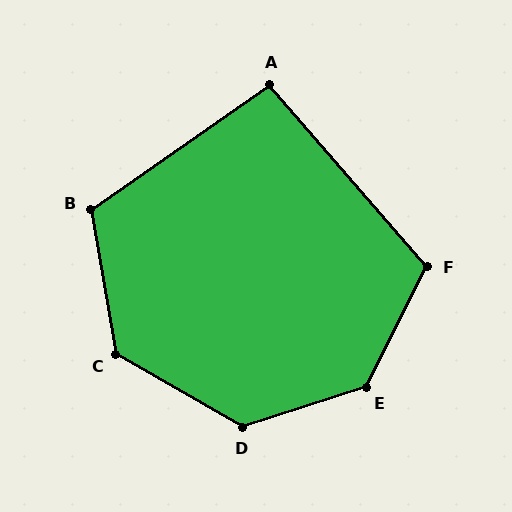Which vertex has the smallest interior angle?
A, at approximately 96 degrees.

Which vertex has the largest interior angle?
E, at approximately 135 degrees.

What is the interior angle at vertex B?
Approximately 115 degrees (obtuse).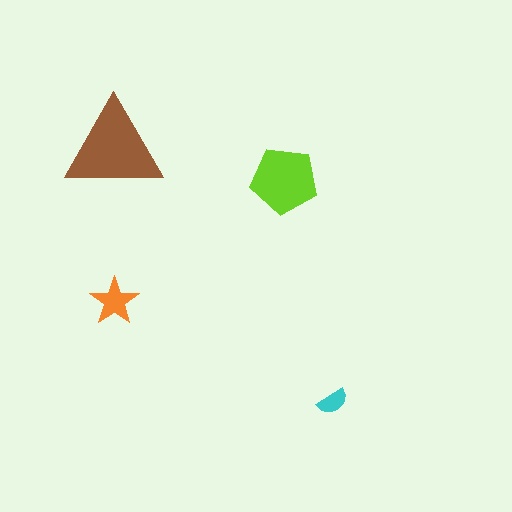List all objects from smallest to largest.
The cyan semicircle, the orange star, the lime pentagon, the brown triangle.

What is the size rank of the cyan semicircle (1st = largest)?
4th.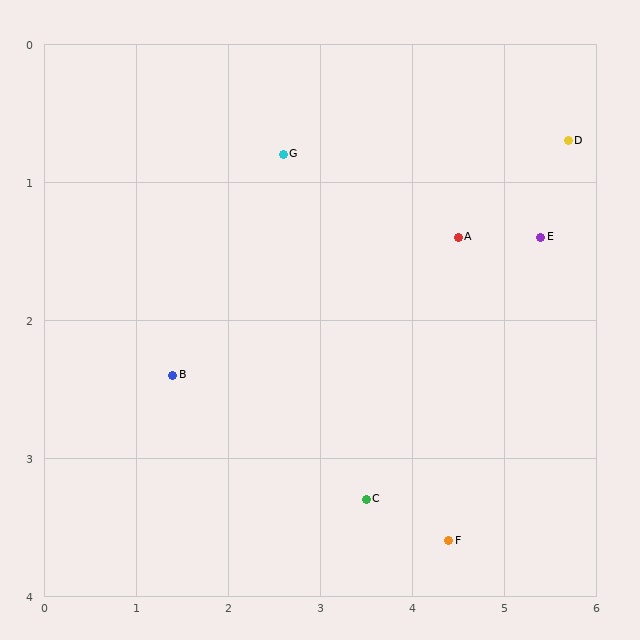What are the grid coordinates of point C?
Point C is at approximately (3.5, 3.3).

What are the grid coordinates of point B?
Point B is at approximately (1.4, 2.4).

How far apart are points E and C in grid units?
Points E and C are about 2.7 grid units apart.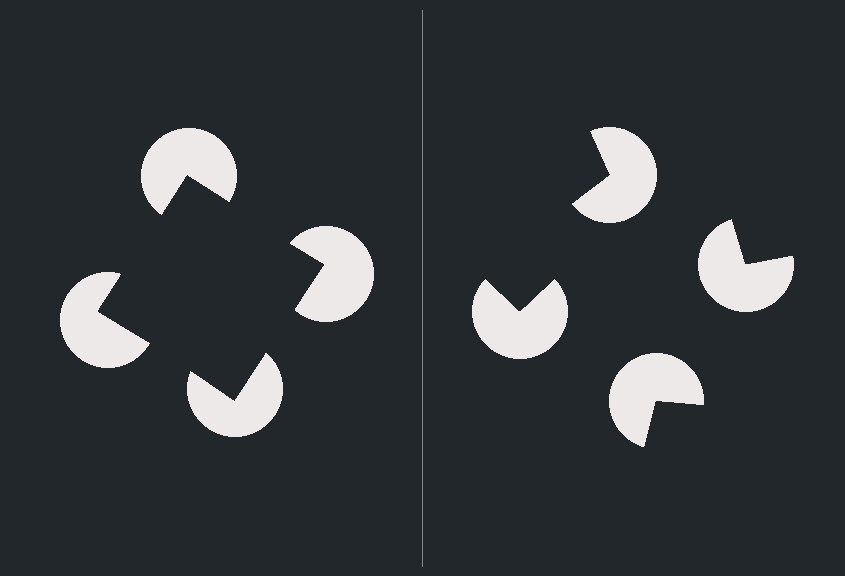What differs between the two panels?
The pac-man discs are positioned identically on both sides; only the wedge orientations differ. On the left they align to a square; on the right they are misaligned.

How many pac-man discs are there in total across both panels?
8 — 4 on each side.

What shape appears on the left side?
An illusory square.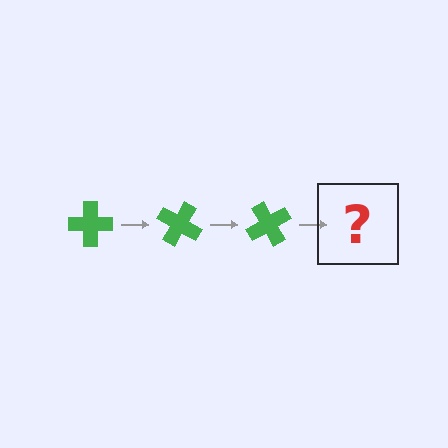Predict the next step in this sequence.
The next step is a green cross rotated 90 degrees.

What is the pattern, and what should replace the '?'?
The pattern is that the cross rotates 30 degrees each step. The '?' should be a green cross rotated 90 degrees.